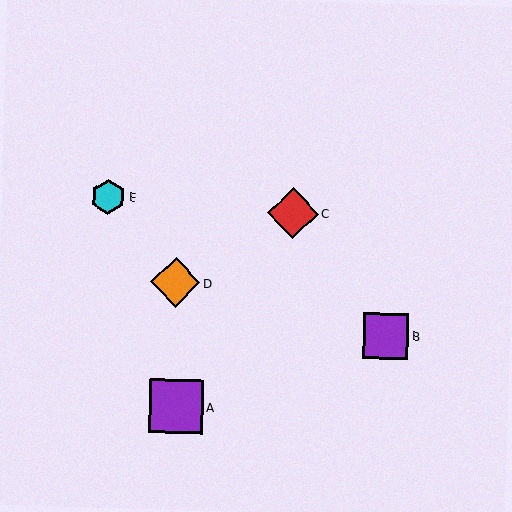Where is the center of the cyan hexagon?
The center of the cyan hexagon is at (108, 197).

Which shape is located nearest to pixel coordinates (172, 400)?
The purple square (labeled A) at (176, 407) is nearest to that location.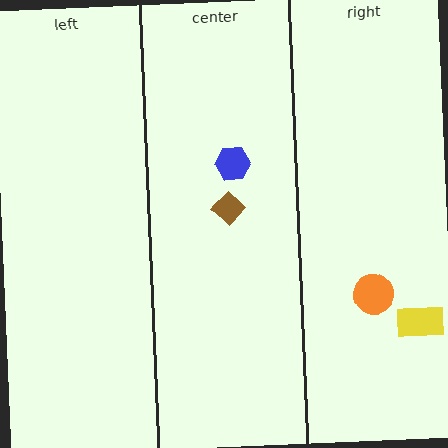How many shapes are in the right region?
2.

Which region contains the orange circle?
The right region.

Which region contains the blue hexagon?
The center region.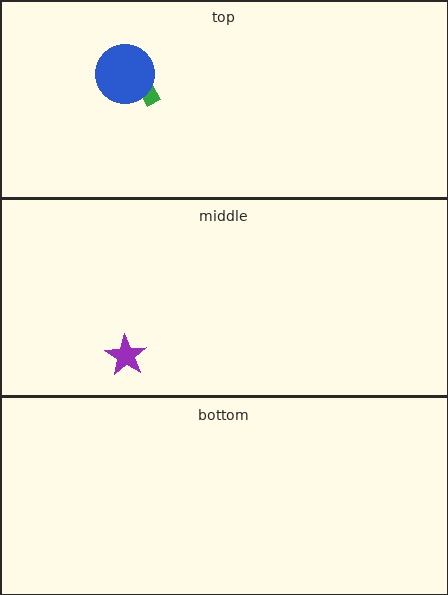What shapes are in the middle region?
The purple star.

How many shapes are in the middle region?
1.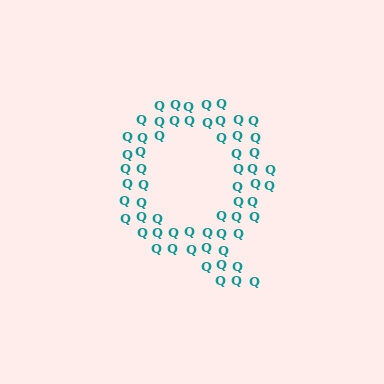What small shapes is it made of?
It is made of small letter Q's.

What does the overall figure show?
The overall figure shows the letter Q.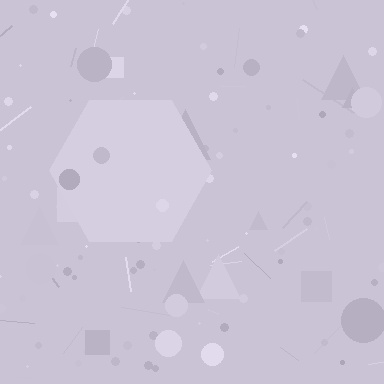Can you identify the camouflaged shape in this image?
The camouflaged shape is a hexagon.